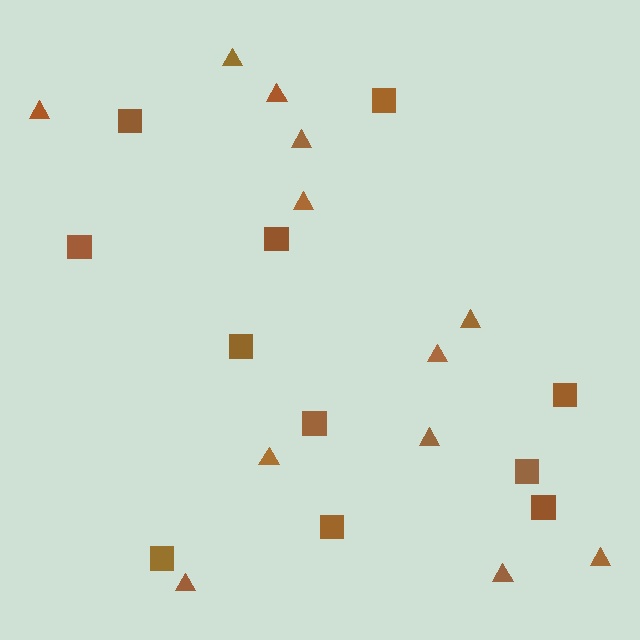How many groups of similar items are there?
There are 2 groups: one group of triangles (12) and one group of squares (11).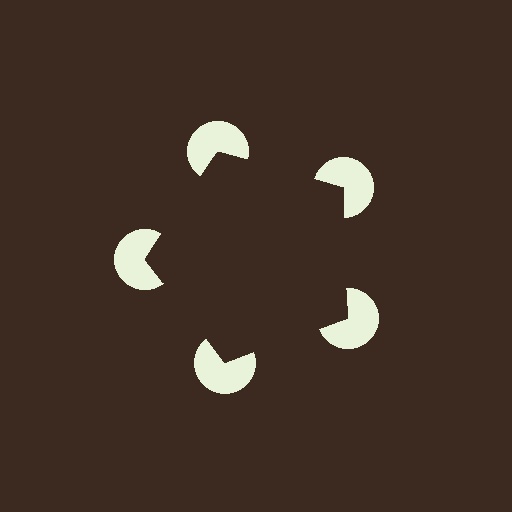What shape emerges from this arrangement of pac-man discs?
An illusory pentagon — its edges are inferred from the aligned wedge cuts in the pac-man discs, not physically drawn.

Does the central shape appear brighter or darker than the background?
It typically appears slightly darker than the background, even though no actual brightness change is drawn.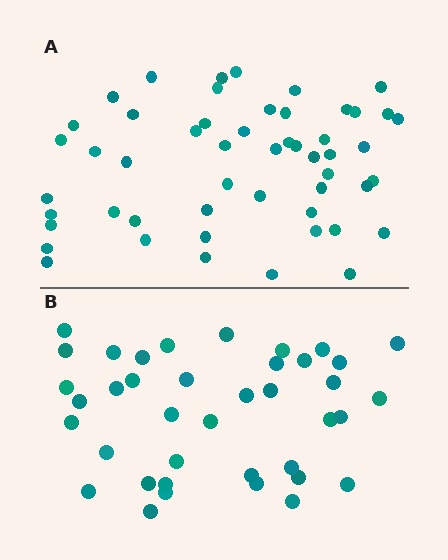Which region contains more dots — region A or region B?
Region A (the top region) has more dots.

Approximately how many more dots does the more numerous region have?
Region A has approximately 15 more dots than region B.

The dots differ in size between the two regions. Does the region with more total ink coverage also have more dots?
No. Region B has more total ink coverage because its dots are larger, but region A actually contains more individual dots. Total area can be misleading — the number of items is what matters here.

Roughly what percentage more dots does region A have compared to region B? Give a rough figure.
About 35% more.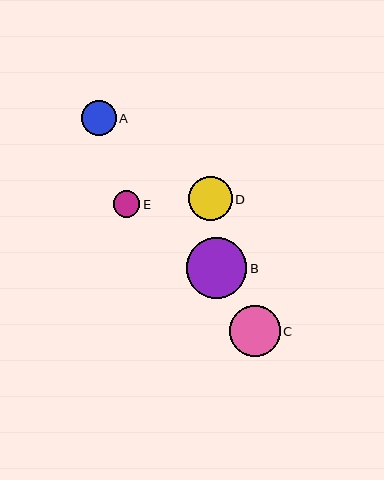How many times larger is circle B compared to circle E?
Circle B is approximately 2.3 times the size of circle E.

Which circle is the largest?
Circle B is the largest with a size of approximately 61 pixels.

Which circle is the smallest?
Circle E is the smallest with a size of approximately 27 pixels.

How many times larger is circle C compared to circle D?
Circle C is approximately 1.2 times the size of circle D.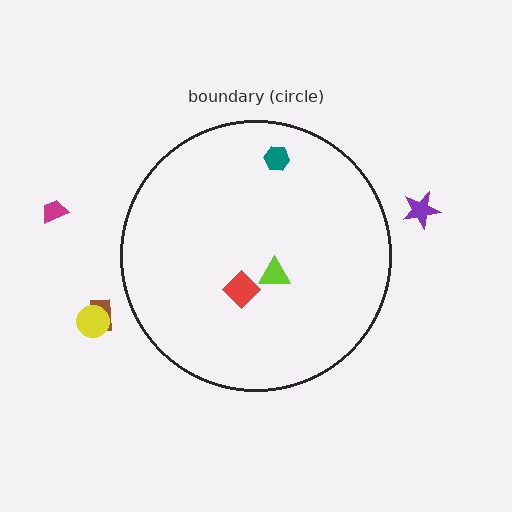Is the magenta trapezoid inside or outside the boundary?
Outside.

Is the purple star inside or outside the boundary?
Outside.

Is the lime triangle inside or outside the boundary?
Inside.